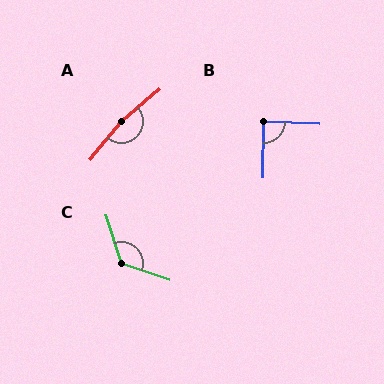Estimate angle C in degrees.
Approximately 126 degrees.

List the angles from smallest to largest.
B (88°), C (126°), A (170°).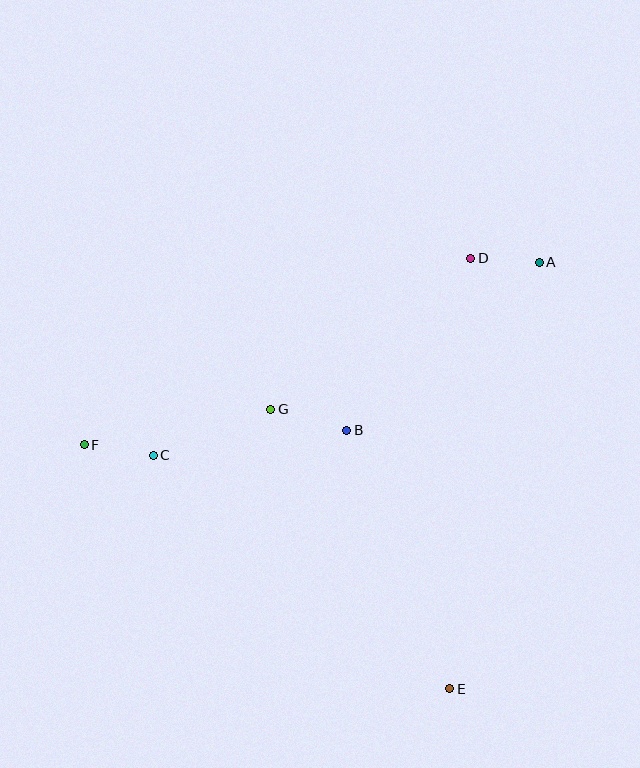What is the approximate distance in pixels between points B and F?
The distance between B and F is approximately 263 pixels.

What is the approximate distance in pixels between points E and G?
The distance between E and G is approximately 332 pixels.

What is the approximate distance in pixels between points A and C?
The distance between A and C is approximately 432 pixels.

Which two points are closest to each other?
Points A and D are closest to each other.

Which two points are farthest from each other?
Points A and F are farthest from each other.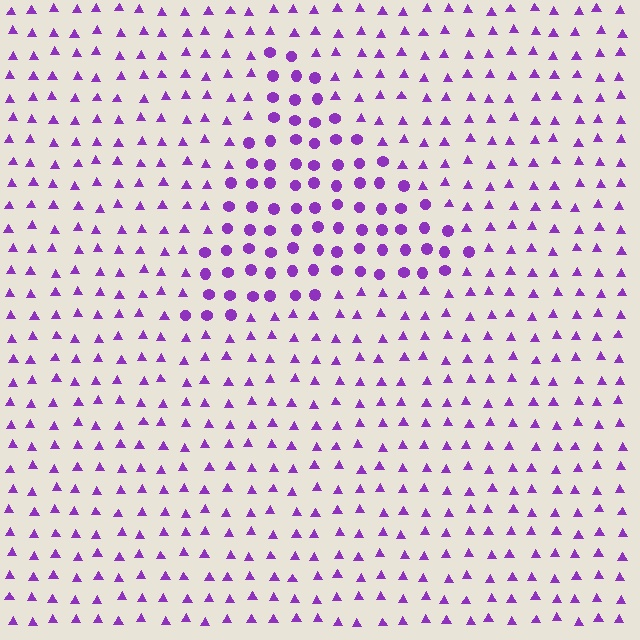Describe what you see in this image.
The image is filled with small purple elements arranged in a uniform grid. A triangle-shaped region contains circles, while the surrounding area contains triangles. The boundary is defined purely by the change in element shape.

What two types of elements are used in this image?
The image uses circles inside the triangle region and triangles outside it.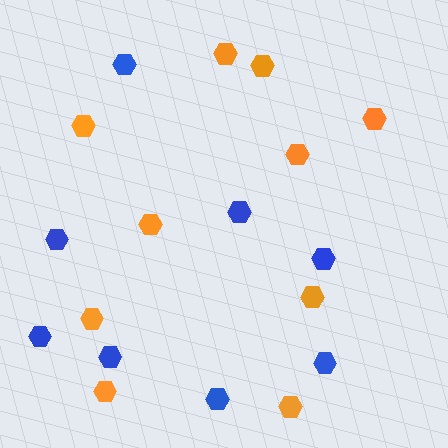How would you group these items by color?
There are 2 groups: one group of orange hexagons (10) and one group of blue hexagons (8).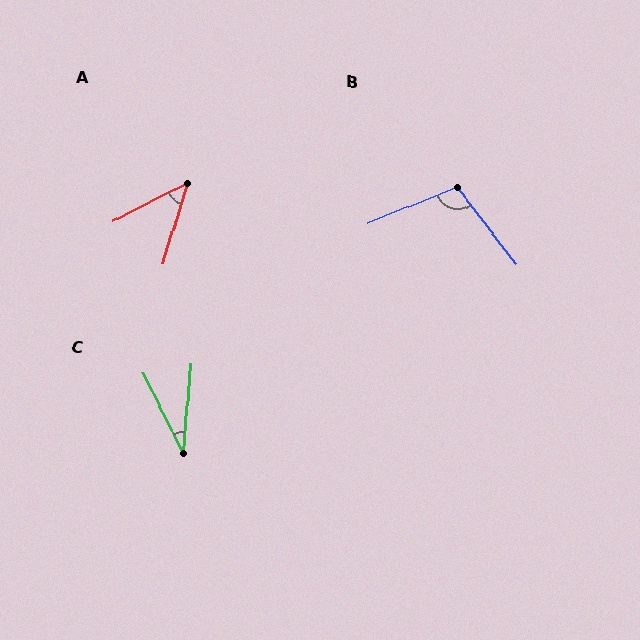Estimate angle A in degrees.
Approximately 46 degrees.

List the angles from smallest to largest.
C (31°), A (46°), B (106°).